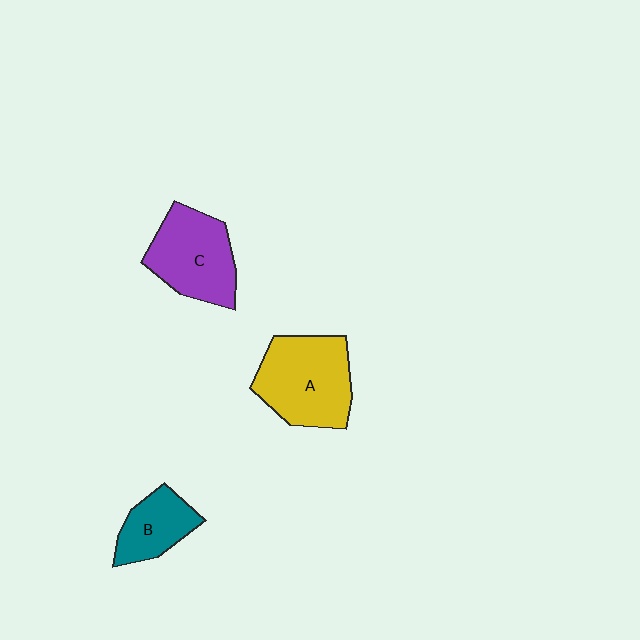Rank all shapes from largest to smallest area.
From largest to smallest: A (yellow), C (purple), B (teal).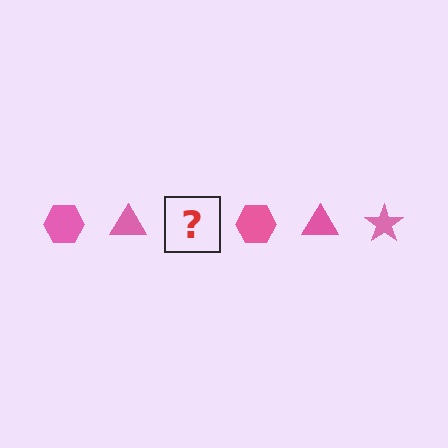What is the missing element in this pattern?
The missing element is a pink star.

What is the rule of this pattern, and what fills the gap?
The rule is that the pattern cycles through hexagon, triangle, star shapes in pink. The gap should be filled with a pink star.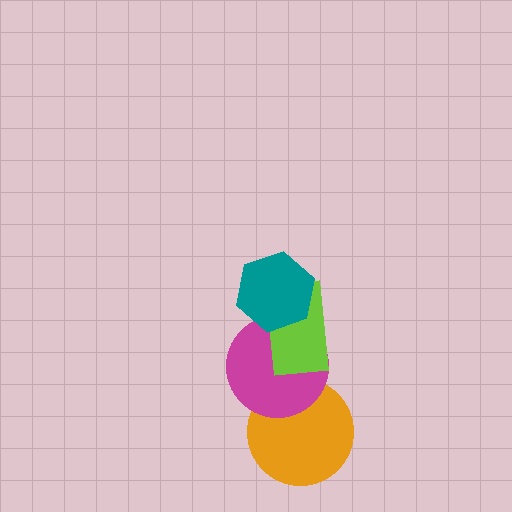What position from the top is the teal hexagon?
The teal hexagon is 1st from the top.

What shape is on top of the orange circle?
The magenta circle is on top of the orange circle.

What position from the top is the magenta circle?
The magenta circle is 3rd from the top.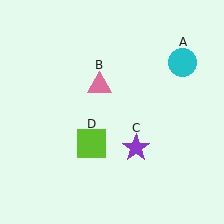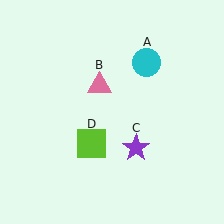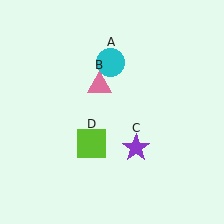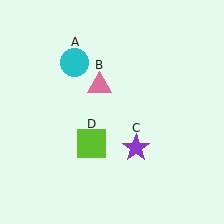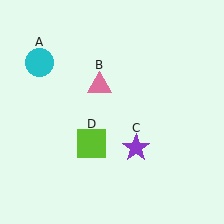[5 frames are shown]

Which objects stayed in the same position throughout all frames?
Pink triangle (object B) and purple star (object C) and lime square (object D) remained stationary.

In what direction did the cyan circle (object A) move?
The cyan circle (object A) moved left.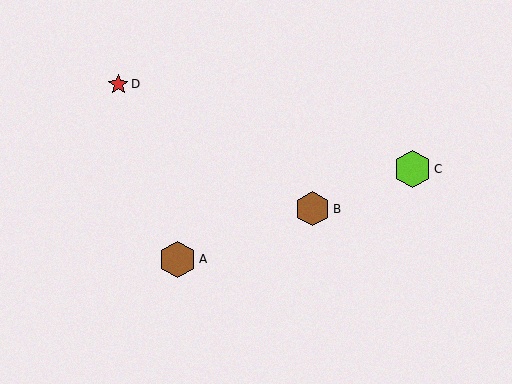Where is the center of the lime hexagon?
The center of the lime hexagon is at (413, 169).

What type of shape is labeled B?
Shape B is a brown hexagon.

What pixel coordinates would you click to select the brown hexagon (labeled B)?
Click at (313, 209) to select the brown hexagon B.